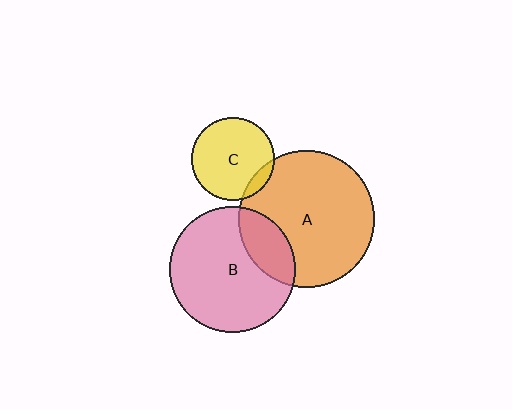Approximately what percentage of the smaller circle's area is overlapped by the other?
Approximately 20%.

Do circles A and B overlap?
Yes.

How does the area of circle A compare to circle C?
Approximately 2.7 times.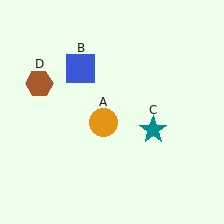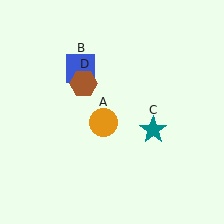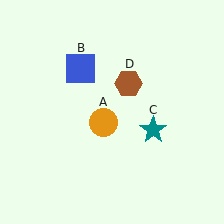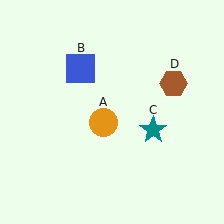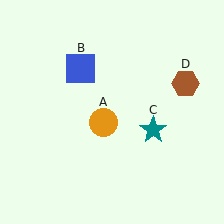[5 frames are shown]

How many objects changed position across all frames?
1 object changed position: brown hexagon (object D).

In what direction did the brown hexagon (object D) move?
The brown hexagon (object D) moved right.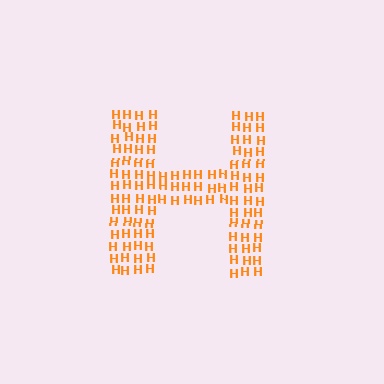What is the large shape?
The large shape is the letter H.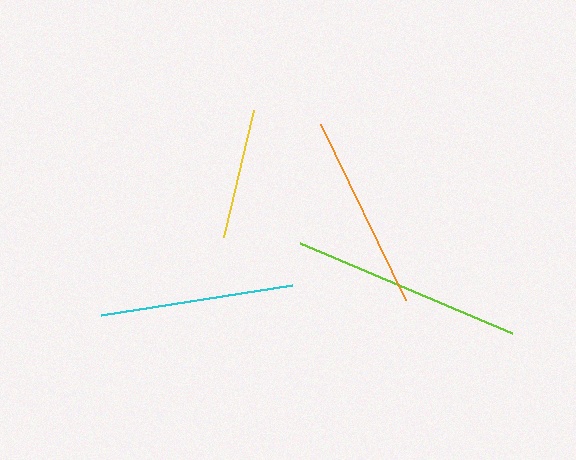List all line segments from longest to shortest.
From longest to shortest: lime, orange, cyan, yellow.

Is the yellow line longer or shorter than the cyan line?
The cyan line is longer than the yellow line.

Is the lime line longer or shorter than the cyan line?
The lime line is longer than the cyan line.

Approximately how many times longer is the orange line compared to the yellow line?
The orange line is approximately 1.5 times the length of the yellow line.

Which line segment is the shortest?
The yellow line is the shortest at approximately 130 pixels.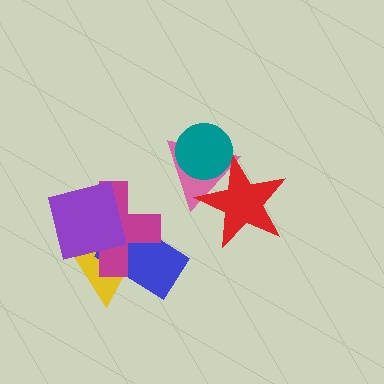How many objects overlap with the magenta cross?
3 objects overlap with the magenta cross.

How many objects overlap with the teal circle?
2 objects overlap with the teal circle.